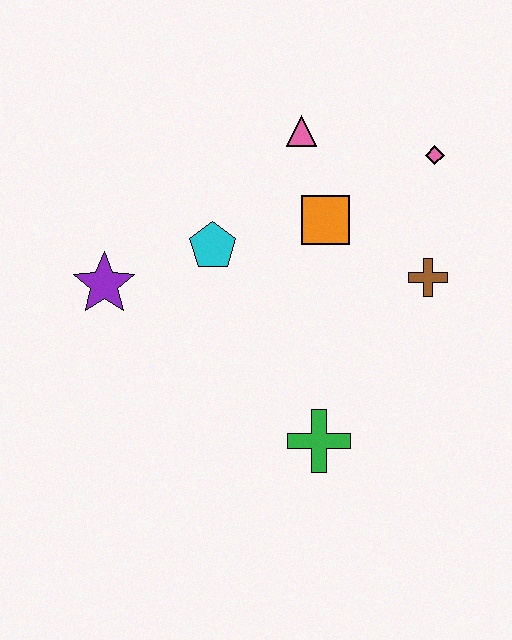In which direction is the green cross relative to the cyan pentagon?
The green cross is below the cyan pentagon.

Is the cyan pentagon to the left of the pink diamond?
Yes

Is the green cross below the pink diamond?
Yes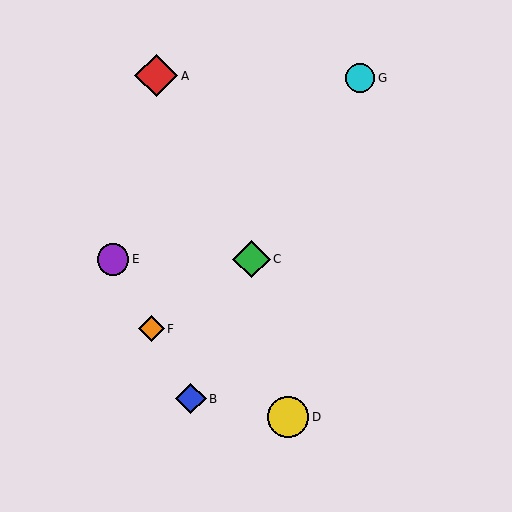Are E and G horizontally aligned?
No, E is at y≈259 and G is at y≈78.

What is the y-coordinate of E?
Object E is at y≈259.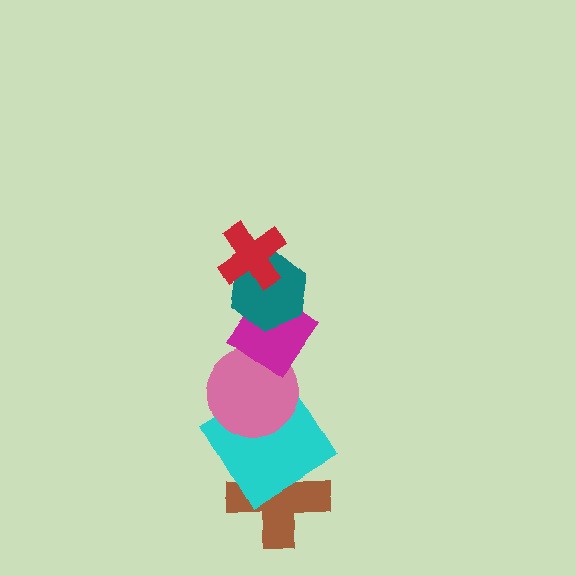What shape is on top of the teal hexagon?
The red cross is on top of the teal hexagon.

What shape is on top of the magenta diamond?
The teal hexagon is on top of the magenta diamond.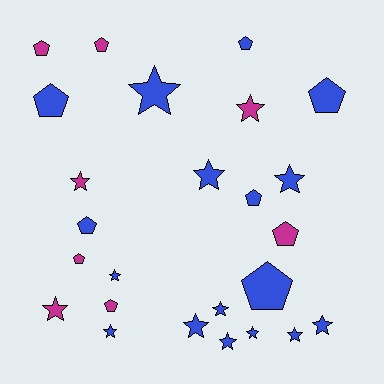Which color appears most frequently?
Blue, with 17 objects.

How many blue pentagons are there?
There are 6 blue pentagons.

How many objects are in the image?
There are 25 objects.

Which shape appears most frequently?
Star, with 14 objects.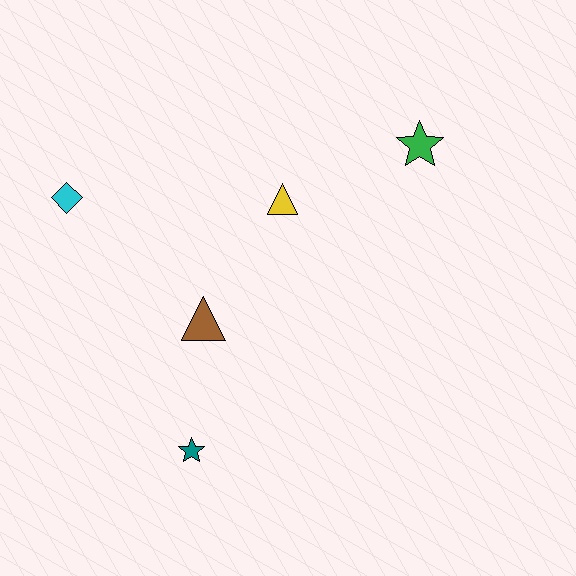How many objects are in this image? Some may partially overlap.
There are 5 objects.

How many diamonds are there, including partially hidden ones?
There is 1 diamond.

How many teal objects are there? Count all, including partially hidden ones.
There is 1 teal object.